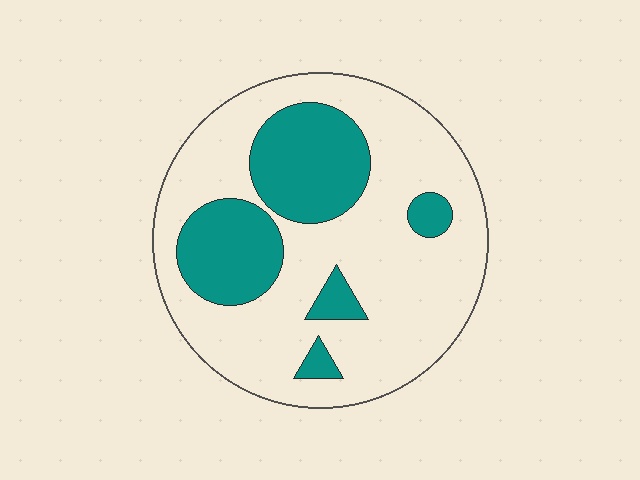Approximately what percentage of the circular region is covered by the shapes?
Approximately 30%.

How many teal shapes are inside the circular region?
5.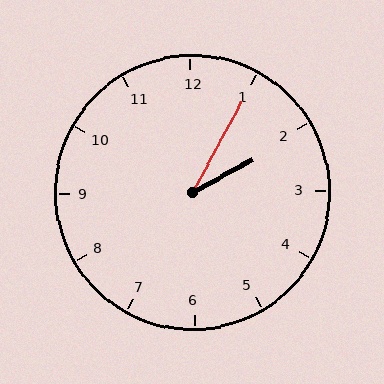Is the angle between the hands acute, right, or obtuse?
It is acute.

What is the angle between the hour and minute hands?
Approximately 32 degrees.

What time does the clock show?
2:05.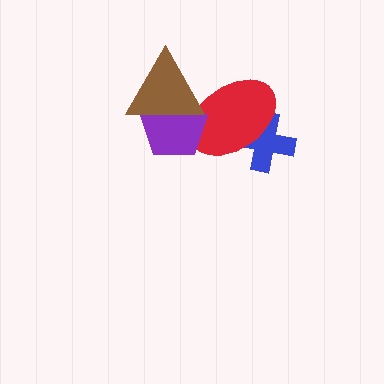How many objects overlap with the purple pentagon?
2 objects overlap with the purple pentagon.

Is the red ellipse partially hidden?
Yes, it is partially covered by another shape.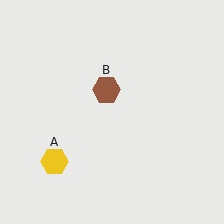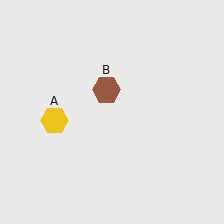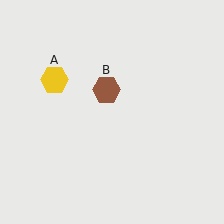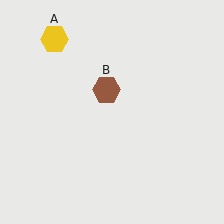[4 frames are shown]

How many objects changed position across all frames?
1 object changed position: yellow hexagon (object A).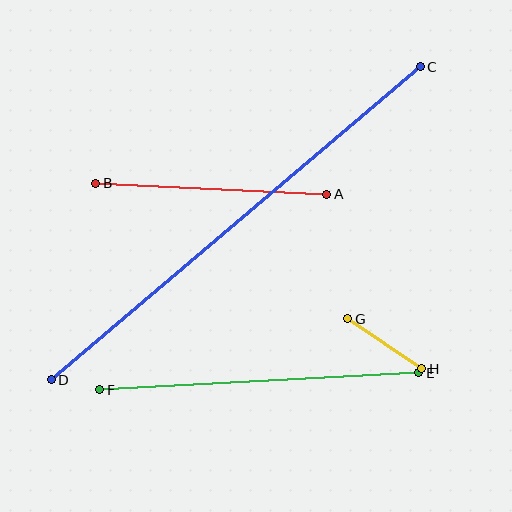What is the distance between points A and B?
The distance is approximately 231 pixels.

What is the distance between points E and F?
The distance is approximately 320 pixels.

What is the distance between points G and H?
The distance is approximately 89 pixels.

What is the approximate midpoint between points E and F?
The midpoint is at approximately (259, 381) pixels.